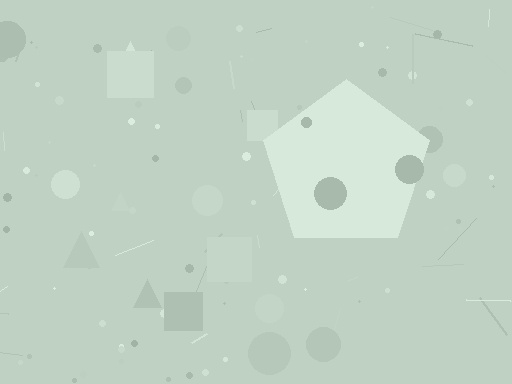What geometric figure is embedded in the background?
A pentagon is embedded in the background.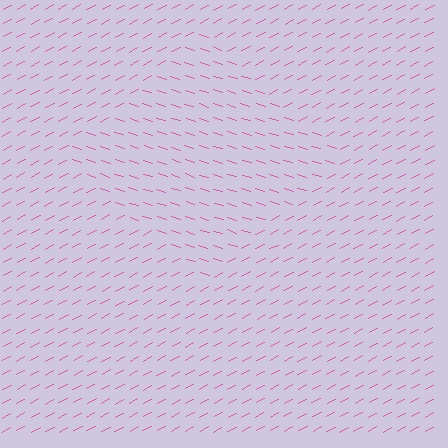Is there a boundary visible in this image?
Yes, there is a texture boundary formed by a change in line orientation.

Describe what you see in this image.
The image is filled with small pink line segments. A diamond region in the image has lines oriented differently from the surrounding lines, creating a visible texture boundary.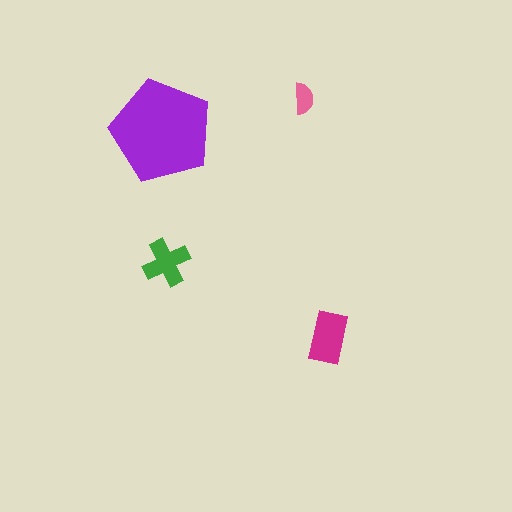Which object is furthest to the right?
The magenta rectangle is rightmost.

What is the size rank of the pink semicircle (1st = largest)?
4th.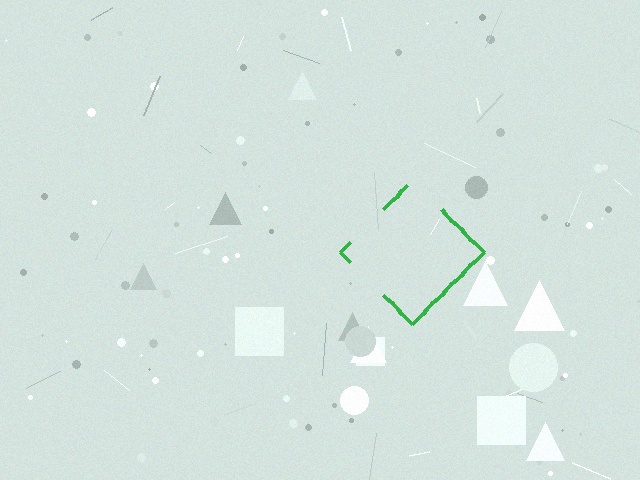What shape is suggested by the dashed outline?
The dashed outline suggests a diamond.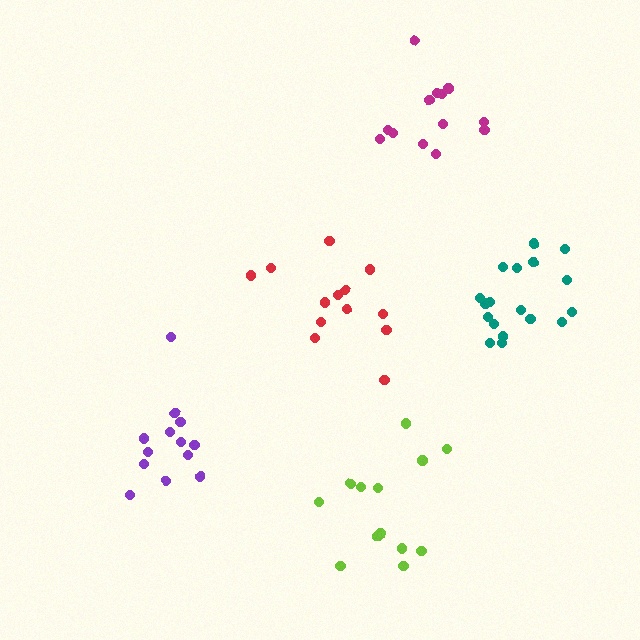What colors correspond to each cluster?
The clusters are colored: purple, red, teal, magenta, lime.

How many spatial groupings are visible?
There are 5 spatial groupings.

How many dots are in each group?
Group 1: 13 dots, Group 2: 13 dots, Group 3: 18 dots, Group 4: 13 dots, Group 5: 14 dots (71 total).